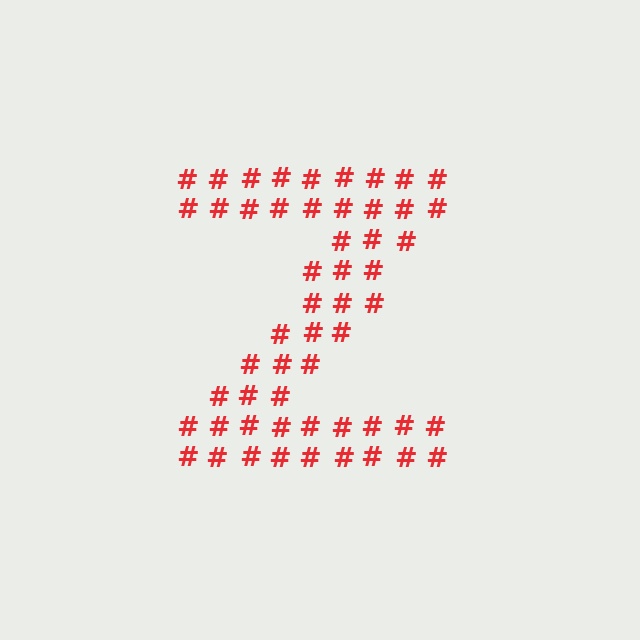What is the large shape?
The large shape is the letter Z.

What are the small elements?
The small elements are hash symbols.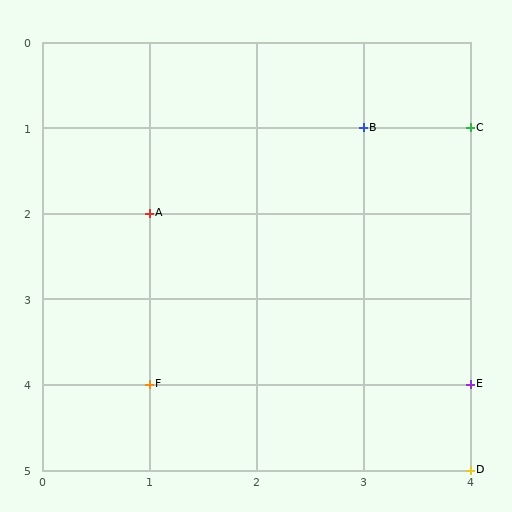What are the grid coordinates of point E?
Point E is at grid coordinates (4, 4).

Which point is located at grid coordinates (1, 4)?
Point F is at (1, 4).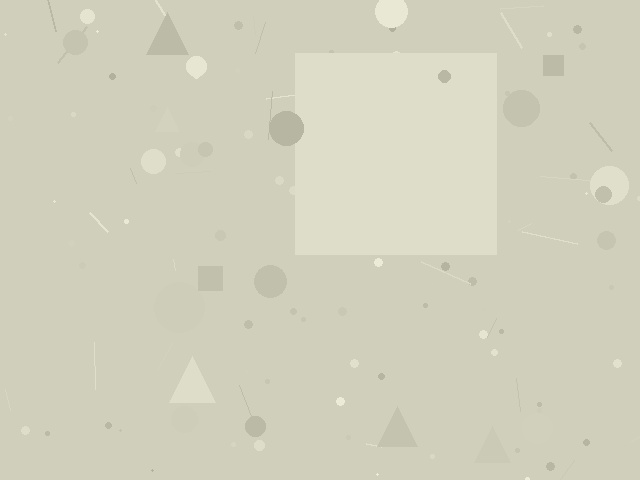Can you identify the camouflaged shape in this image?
The camouflaged shape is a square.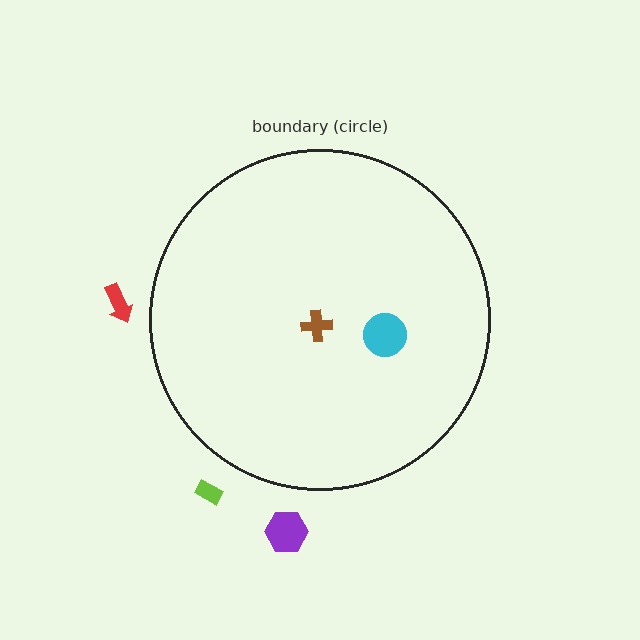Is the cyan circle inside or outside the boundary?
Inside.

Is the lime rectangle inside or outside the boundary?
Outside.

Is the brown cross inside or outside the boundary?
Inside.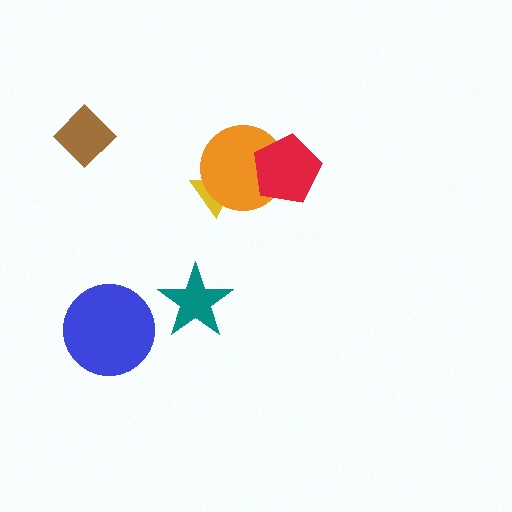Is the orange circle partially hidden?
Yes, it is partially covered by another shape.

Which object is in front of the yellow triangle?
The orange circle is in front of the yellow triangle.